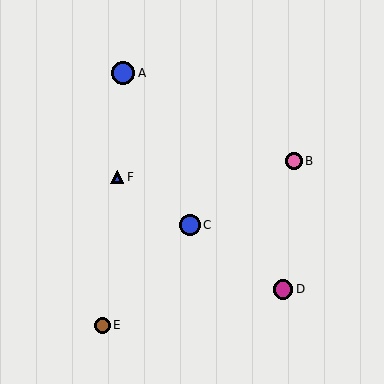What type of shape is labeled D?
Shape D is a magenta circle.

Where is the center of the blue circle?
The center of the blue circle is at (190, 225).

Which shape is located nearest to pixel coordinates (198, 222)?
The blue circle (labeled C) at (190, 225) is nearest to that location.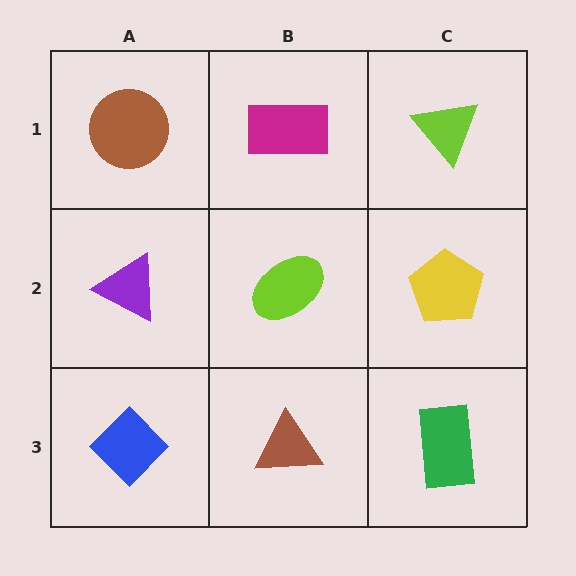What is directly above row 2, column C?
A lime triangle.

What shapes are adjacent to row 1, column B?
A lime ellipse (row 2, column B), a brown circle (row 1, column A), a lime triangle (row 1, column C).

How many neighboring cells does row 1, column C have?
2.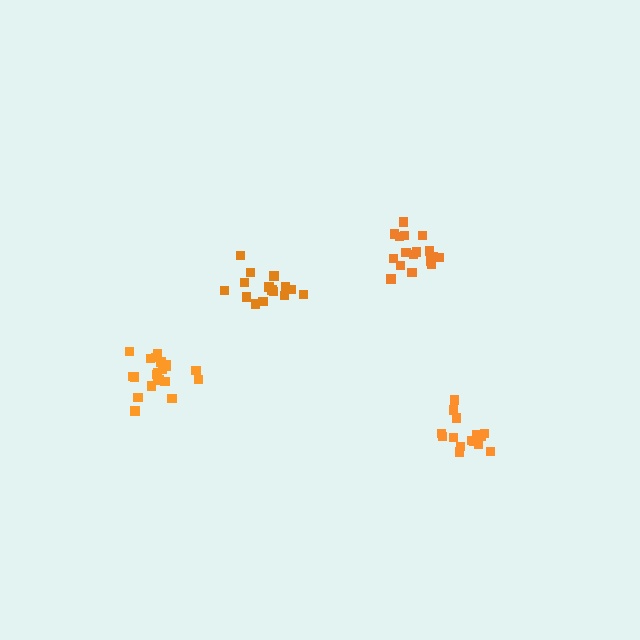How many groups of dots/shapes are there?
There are 4 groups.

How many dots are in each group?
Group 1: 15 dots, Group 2: 21 dots, Group 3: 17 dots, Group 4: 17 dots (70 total).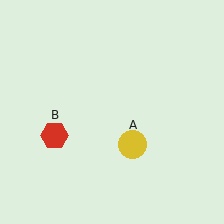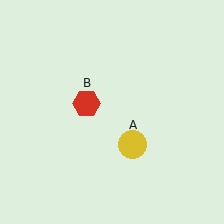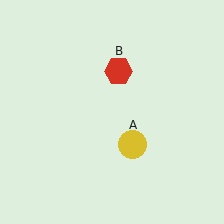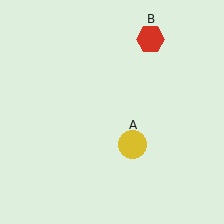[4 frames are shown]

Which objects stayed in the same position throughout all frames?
Yellow circle (object A) remained stationary.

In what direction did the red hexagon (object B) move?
The red hexagon (object B) moved up and to the right.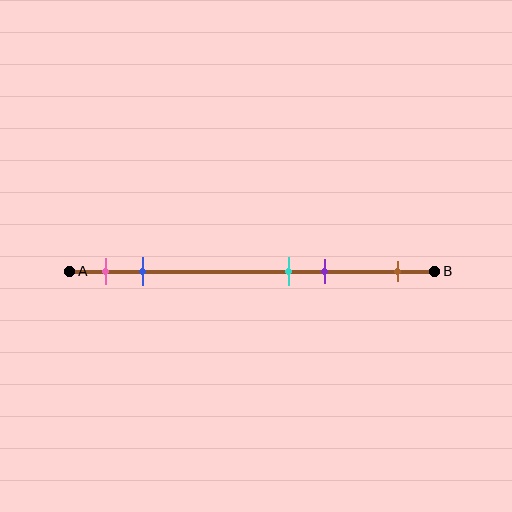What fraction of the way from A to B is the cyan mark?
The cyan mark is approximately 60% (0.6) of the way from A to B.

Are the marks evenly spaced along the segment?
No, the marks are not evenly spaced.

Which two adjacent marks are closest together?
The cyan and purple marks are the closest adjacent pair.